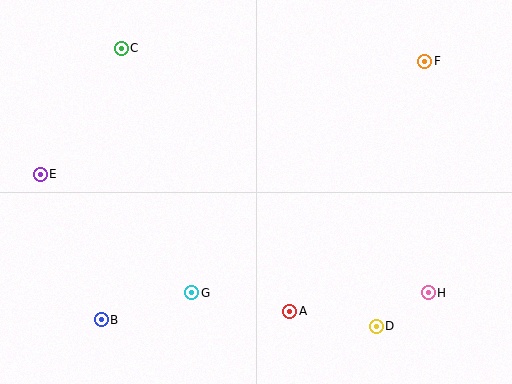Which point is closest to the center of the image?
Point G at (192, 293) is closest to the center.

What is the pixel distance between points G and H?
The distance between G and H is 236 pixels.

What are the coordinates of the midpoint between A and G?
The midpoint between A and G is at (241, 302).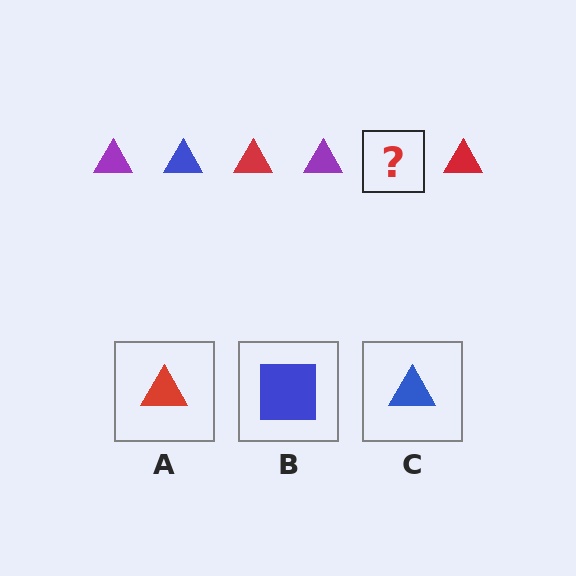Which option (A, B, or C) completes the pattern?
C.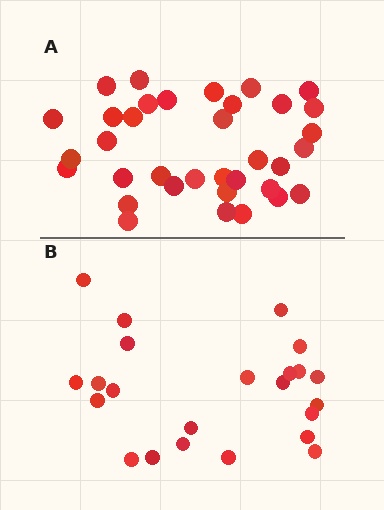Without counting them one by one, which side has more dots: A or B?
Region A (the top region) has more dots.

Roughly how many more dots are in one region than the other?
Region A has roughly 12 or so more dots than region B.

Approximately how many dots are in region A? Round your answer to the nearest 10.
About 40 dots. (The exact count is 35, which rounds to 40.)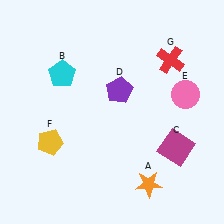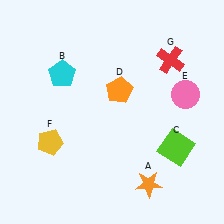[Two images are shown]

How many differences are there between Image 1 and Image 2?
There are 2 differences between the two images.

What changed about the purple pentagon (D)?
In Image 1, D is purple. In Image 2, it changed to orange.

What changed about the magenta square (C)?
In Image 1, C is magenta. In Image 2, it changed to lime.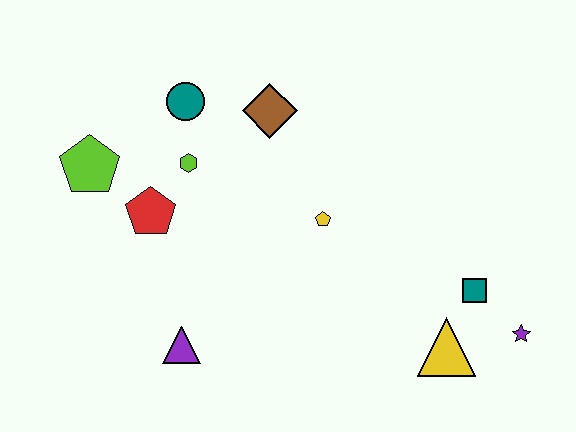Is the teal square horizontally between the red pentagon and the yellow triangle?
No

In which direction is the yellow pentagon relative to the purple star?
The yellow pentagon is to the left of the purple star.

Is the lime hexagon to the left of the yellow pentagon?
Yes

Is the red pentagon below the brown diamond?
Yes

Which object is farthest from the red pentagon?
The purple star is farthest from the red pentagon.